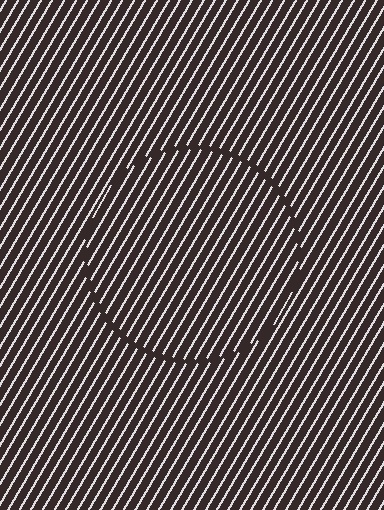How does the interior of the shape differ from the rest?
The interior of the shape contains the same grating, shifted by half a period — the contour is defined by the phase discontinuity where line-ends from the inner and outer gratings abut.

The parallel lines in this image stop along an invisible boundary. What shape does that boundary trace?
An illusory circle. The interior of the shape contains the same grating, shifted by half a period — the contour is defined by the phase discontinuity where line-ends from the inner and outer gratings abut.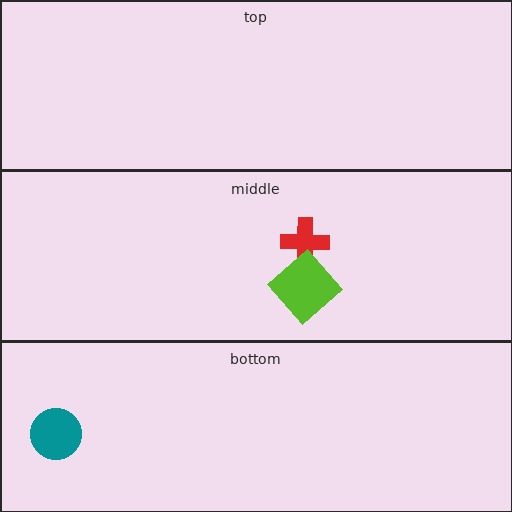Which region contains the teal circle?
The bottom region.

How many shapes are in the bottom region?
1.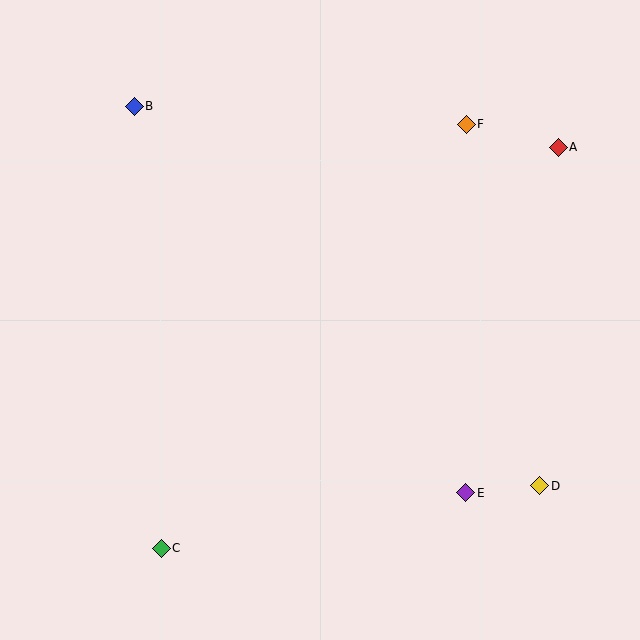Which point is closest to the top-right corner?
Point A is closest to the top-right corner.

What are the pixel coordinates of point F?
Point F is at (466, 124).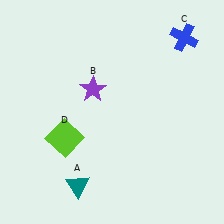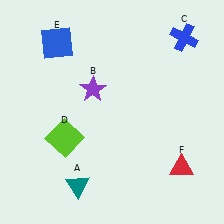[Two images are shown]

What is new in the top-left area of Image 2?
A blue square (E) was added in the top-left area of Image 2.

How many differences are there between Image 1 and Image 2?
There are 2 differences between the two images.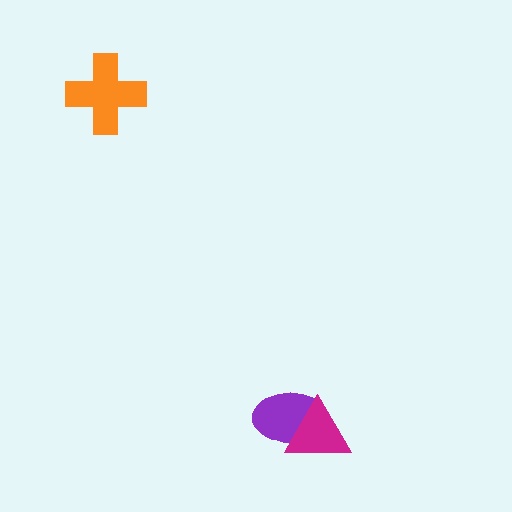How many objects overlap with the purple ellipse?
1 object overlaps with the purple ellipse.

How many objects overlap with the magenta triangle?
1 object overlaps with the magenta triangle.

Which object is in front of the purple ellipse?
The magenta triangle is in front of the purple ellipse.